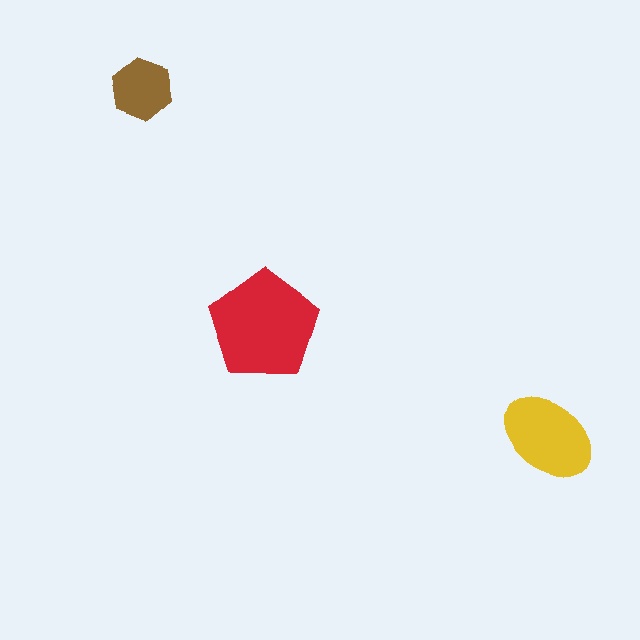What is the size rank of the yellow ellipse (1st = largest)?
2nd.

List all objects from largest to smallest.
The red pentagon, the yellow ellipse, the brown hexagon.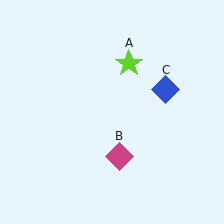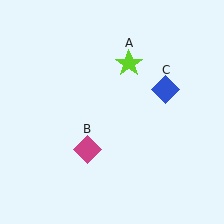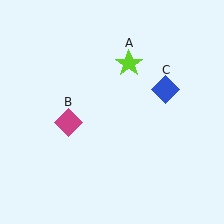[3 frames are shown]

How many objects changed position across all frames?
1 object changed position: magenta diamond (object B).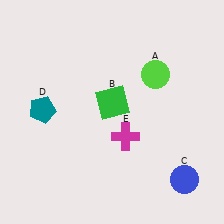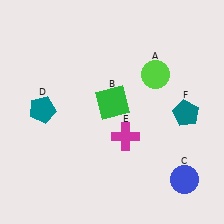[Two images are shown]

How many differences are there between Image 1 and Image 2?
There is 1 difference between the two images.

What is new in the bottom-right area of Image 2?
A teal pentagon (F) was added in the bottom-right area of Image 2.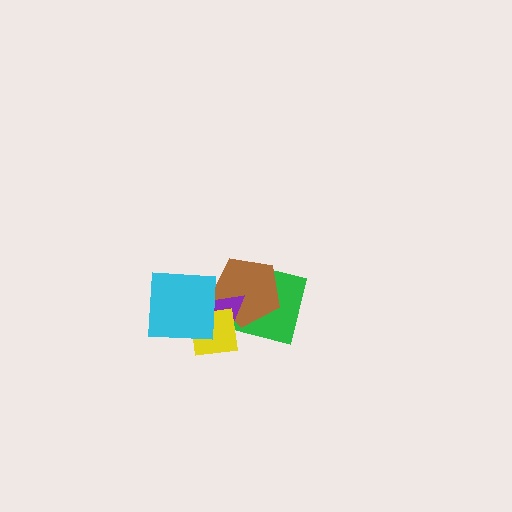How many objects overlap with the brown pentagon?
4 objects overlap with the brown pentagon.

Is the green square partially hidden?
Yes, it is partially covered by another shape.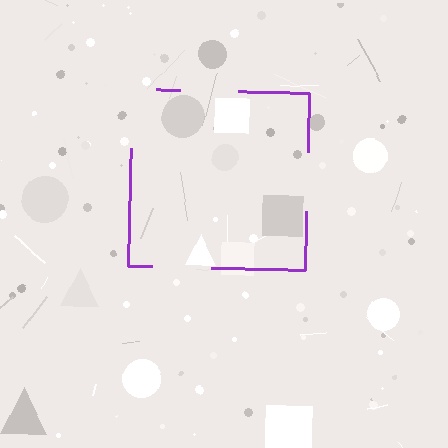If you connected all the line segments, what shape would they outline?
They would outline a square.